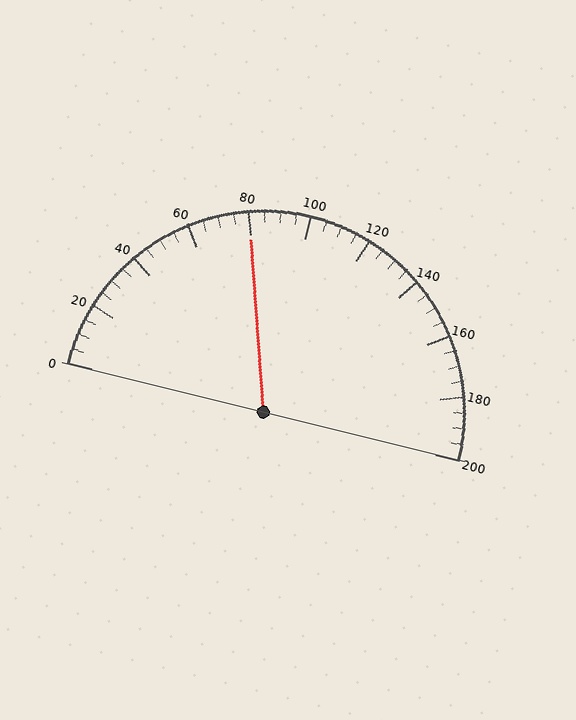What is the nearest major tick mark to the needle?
The nearest major tick mark is 80.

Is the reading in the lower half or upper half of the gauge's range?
The reading is in the lower half of the range (0 to 200).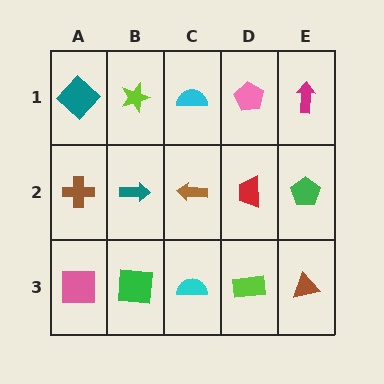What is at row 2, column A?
A brown cross.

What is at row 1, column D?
A pink pentagon.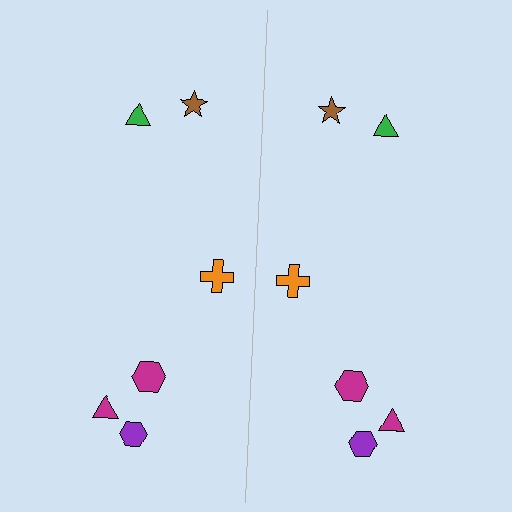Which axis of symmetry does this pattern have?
The pattern has a vertical axis of symmetry running through the center of the image.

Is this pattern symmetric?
Yes, this pattern has bilateral (reflection) symmetry.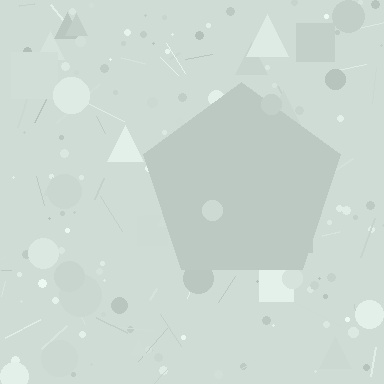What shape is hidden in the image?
A pentagon is hidden in the image.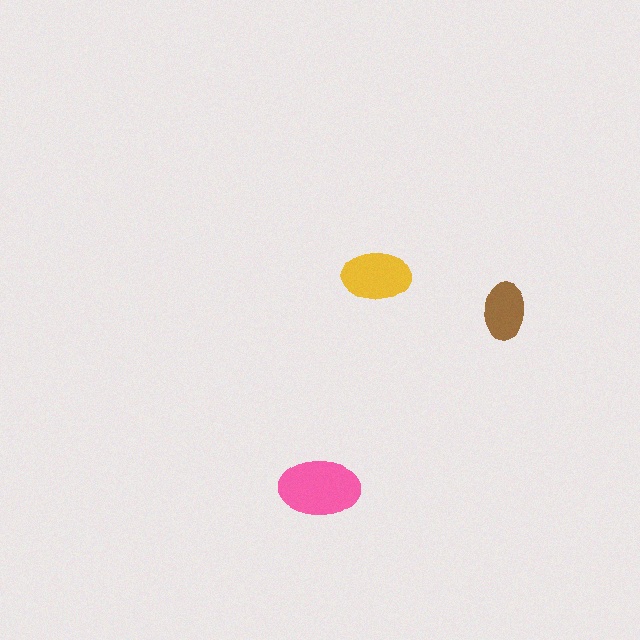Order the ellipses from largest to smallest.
the pink one, the yellow one, the brown one.